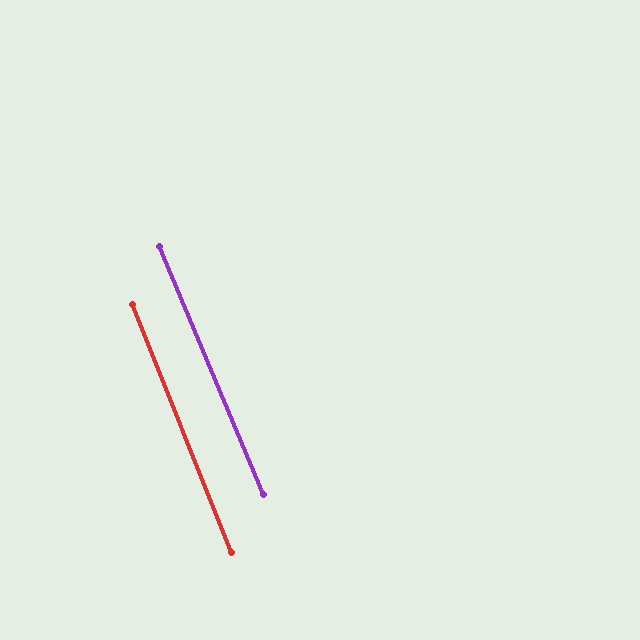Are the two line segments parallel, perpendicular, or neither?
Parallel — their directions differ by only 1.1°.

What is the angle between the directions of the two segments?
Approximately 1 degree.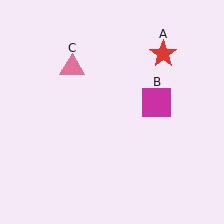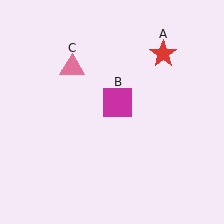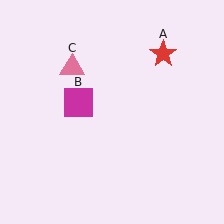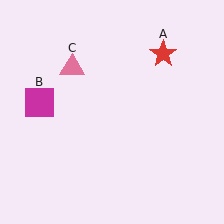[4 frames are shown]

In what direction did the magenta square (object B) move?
The magenta square (object B) moved left.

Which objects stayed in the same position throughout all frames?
Red star (object A) and pink triangle (object C) remained stationary.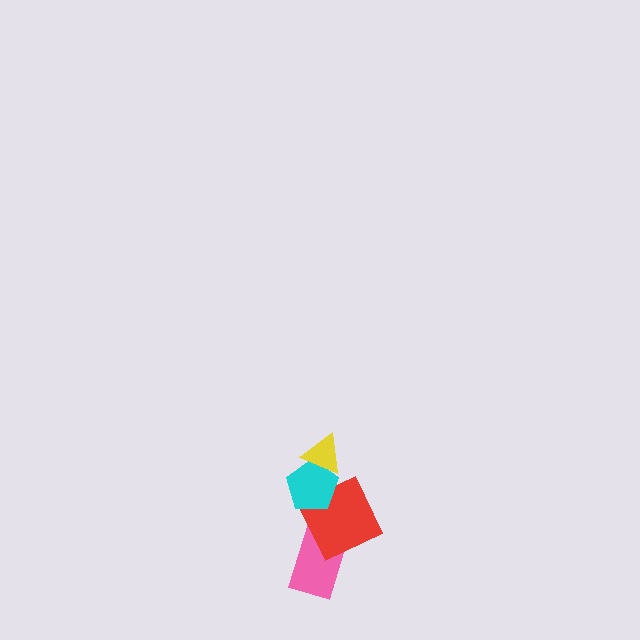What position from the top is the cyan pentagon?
The cyan pentagon is 2nd from the top.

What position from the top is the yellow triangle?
The yellow triangle is 1st from the top.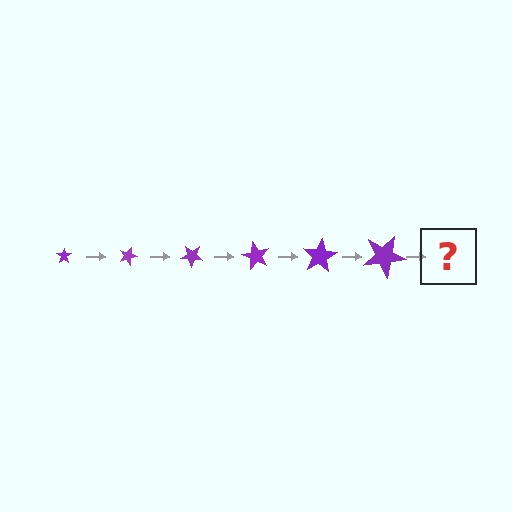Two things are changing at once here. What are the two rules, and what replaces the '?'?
The two rules are that the star grows larger each step and it rotates 20 degrees each step. The '?' should be a star, larger than the previous one and rotated 120 degrees from the start.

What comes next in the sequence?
The next element should be a star, larger than the previous one and rotated 120 degrees from the start.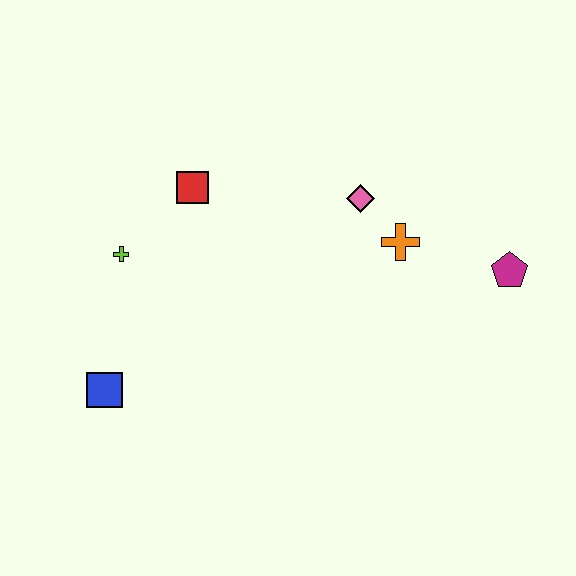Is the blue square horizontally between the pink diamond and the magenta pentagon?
No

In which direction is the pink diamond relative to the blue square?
The pink diamond is to the right of the blue square.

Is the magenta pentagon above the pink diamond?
No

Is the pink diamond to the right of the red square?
Yes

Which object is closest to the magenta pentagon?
The orange cross is closest to the magenta pentagon.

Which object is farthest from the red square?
The magenta pentagon is farthest from the red square.